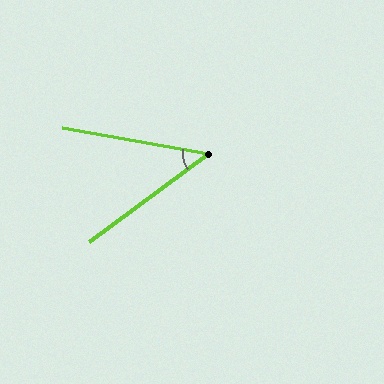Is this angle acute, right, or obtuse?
It is acute.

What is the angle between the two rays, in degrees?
Approximately 47 degrees.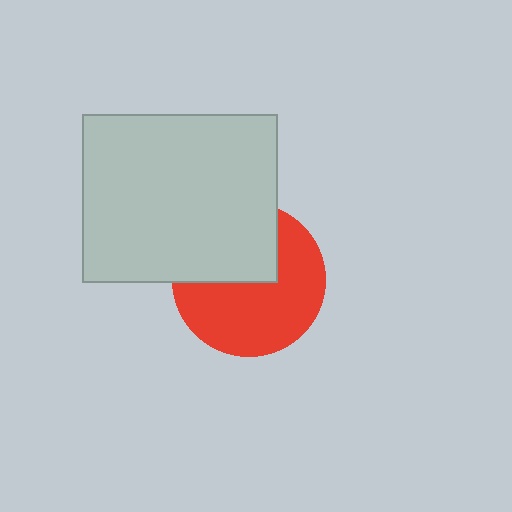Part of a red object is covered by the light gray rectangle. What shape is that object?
It is a circle.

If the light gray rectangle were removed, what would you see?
You would see the complete red circle.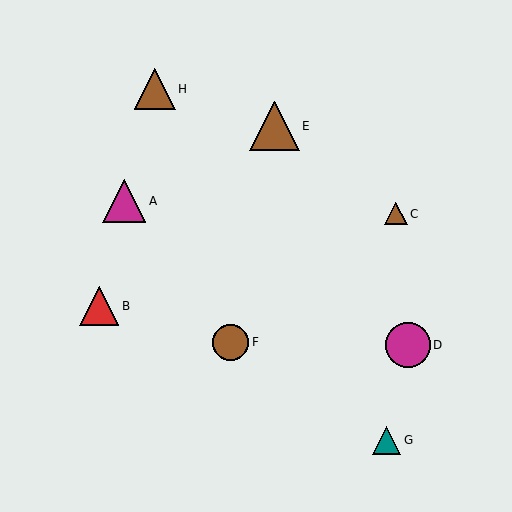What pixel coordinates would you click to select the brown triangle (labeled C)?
Click at (396, 214) to select the brown triangle C.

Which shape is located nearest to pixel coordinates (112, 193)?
The magenta triangle (labeled A) at (124, 201) is nearest to that location.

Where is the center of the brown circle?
The center of the brown circle is at (231, 342).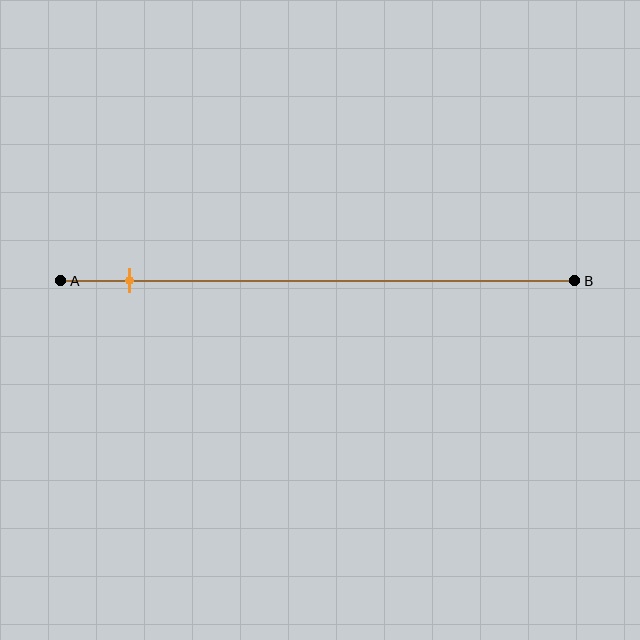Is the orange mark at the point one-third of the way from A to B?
No, the mark is at about 15% from A, not at the 33% one-third point.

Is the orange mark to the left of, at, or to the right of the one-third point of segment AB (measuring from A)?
The orange mark is to the left of the one-third point of segment AB.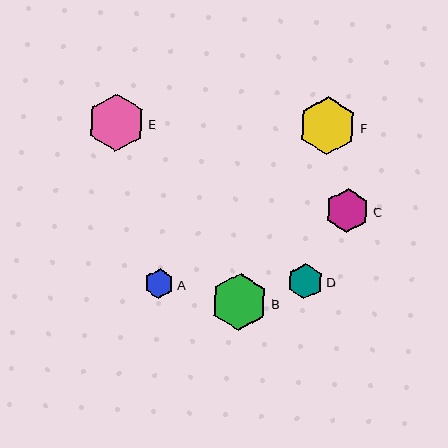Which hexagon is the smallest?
Hexagon A is the smallest with a size of approximately 30 pixels.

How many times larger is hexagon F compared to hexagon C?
Hexagon F is approximately 1.3 times the size of hexagon C.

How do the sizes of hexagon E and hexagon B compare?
Hexagon E and hexagon B are approximately the same size.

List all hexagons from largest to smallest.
From largest to smallest: F, E, B, C, D, A.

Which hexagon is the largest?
Hexagon F is the largest with a size of approximately 58 pixels.